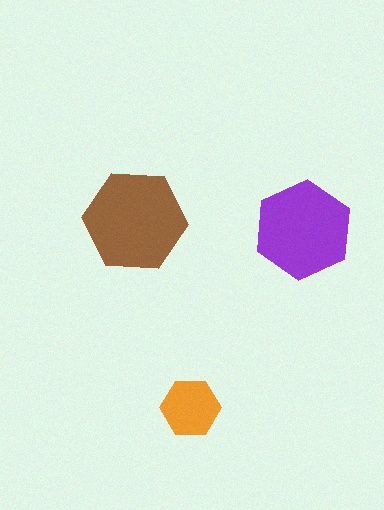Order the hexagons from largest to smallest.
the brown one, the purple one, the orange one.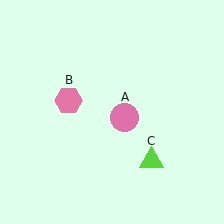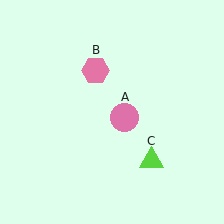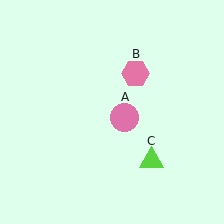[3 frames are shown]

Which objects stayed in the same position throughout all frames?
Pink circle (object A) and lime triangle (object C) remained stationary.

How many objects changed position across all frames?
1 object changed position: pink hexagon (object B).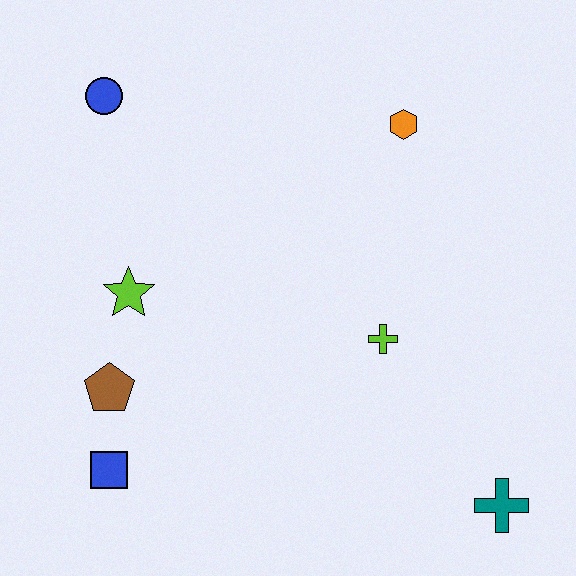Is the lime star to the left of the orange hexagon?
Yes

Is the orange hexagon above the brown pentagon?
Yes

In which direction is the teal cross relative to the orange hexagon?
The teal cross is below the orange hexagon.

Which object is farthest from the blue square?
The orange hexagon is farthest from the blue square.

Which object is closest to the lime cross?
The teal cross is closest to the lime cross.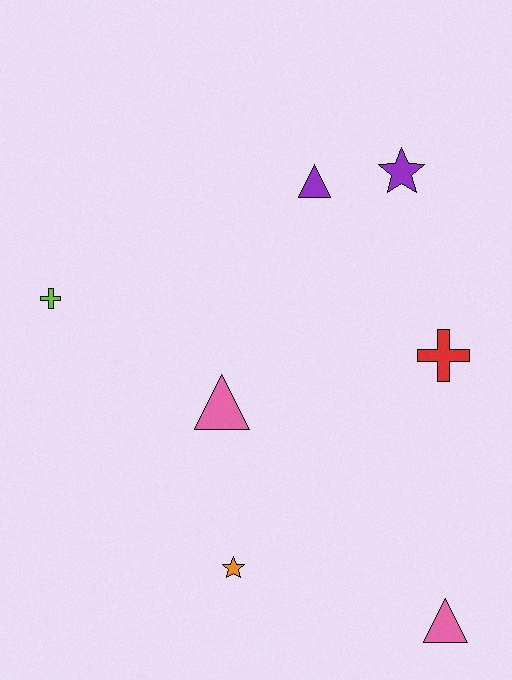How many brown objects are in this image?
There are no brown objects.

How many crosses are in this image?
There are 2 crosses.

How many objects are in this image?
There are 7 objects.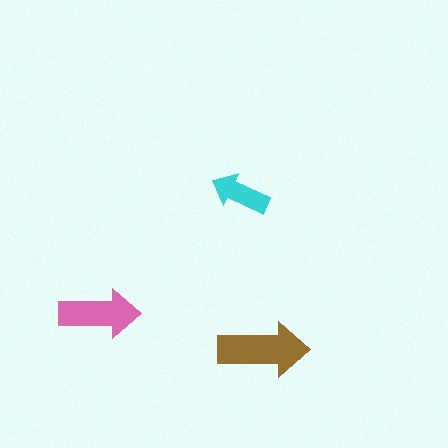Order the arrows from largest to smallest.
the brown one, the pink one, the cyan one.